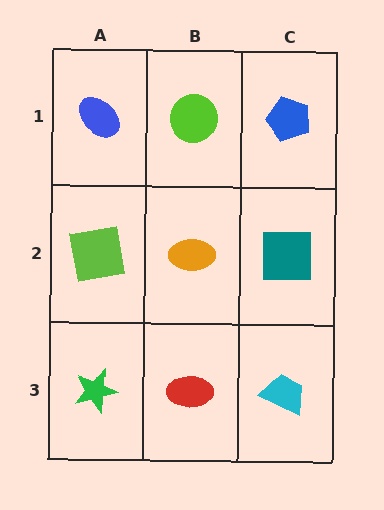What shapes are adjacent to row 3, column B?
An orange ellipse (row 2, column B), a green star (row 3, column A), a cyan trapezoid (row 3, column C).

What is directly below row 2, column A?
A green star.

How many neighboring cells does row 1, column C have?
2.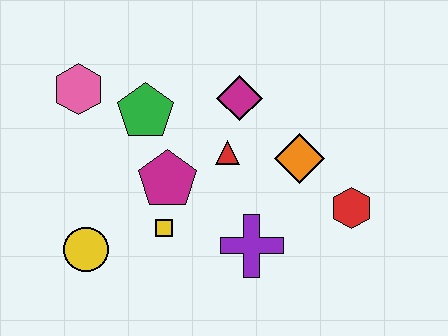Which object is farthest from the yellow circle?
The red hexagon is farthest from the yellow circle.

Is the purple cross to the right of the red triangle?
Yes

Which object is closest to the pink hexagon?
The green pentagon is closest to the pink hexagon.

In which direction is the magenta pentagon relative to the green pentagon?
The magenta pentagon is below the green pentagon.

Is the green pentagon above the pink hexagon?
No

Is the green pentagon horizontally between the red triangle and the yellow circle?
Yes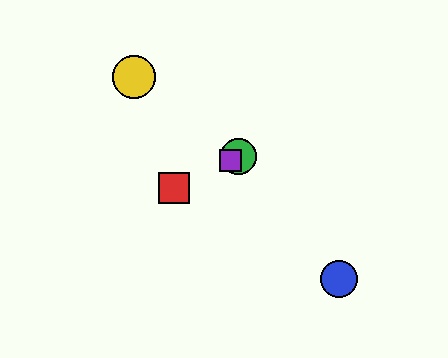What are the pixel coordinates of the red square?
The red square is at (174, 188).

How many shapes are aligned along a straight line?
3 shapes (the red square, the green circle, the purple square) are aligned along a straight line.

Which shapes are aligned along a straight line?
The red square, the green circle, the purple square are aligned along a straight line.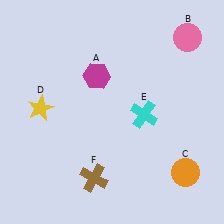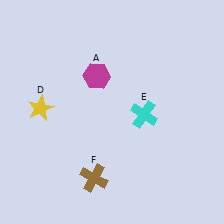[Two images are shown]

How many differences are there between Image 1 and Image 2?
There are 2 differences between the two images.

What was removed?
The pink circle (B), the orange circle (C) were removed in Image 2.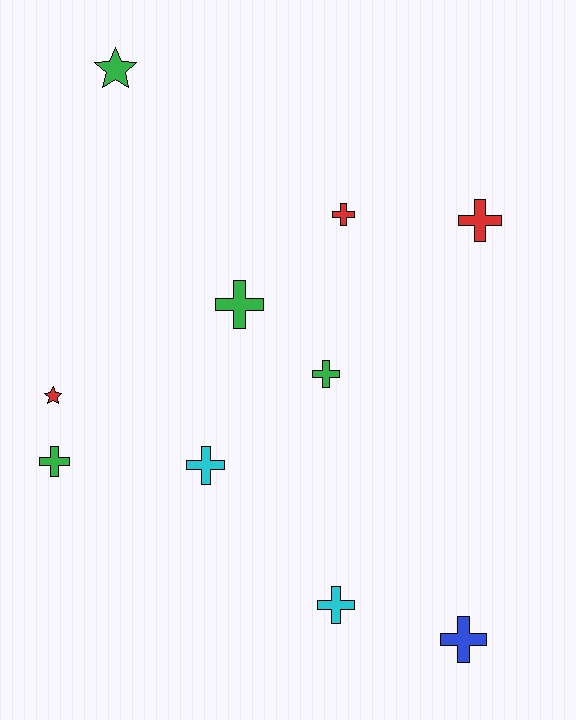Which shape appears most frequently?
Cross, with 8 objects.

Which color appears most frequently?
Green, with 4 objects.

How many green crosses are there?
There are 3 green crosses.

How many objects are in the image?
There are 10 objects.